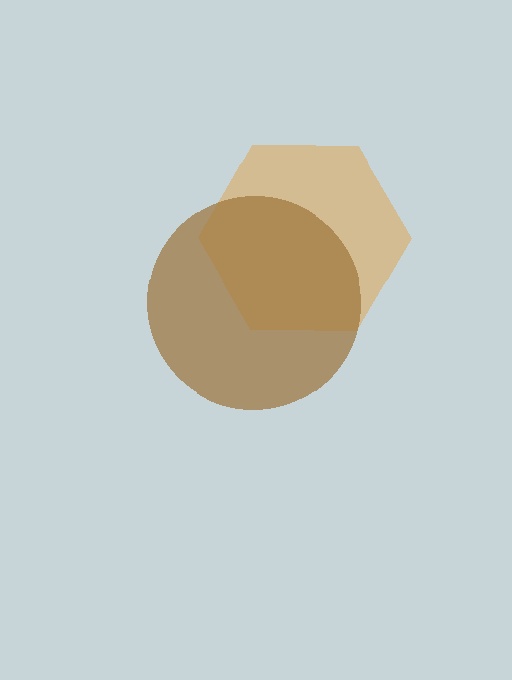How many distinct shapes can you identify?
There are 2 distinct shapes: an orange hexagon, a brown circle.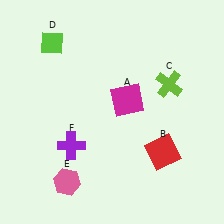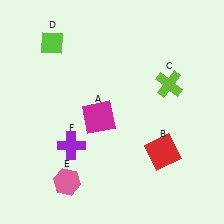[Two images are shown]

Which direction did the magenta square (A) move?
The magenta square (A) moved left.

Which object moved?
The magenta square (A) moved left.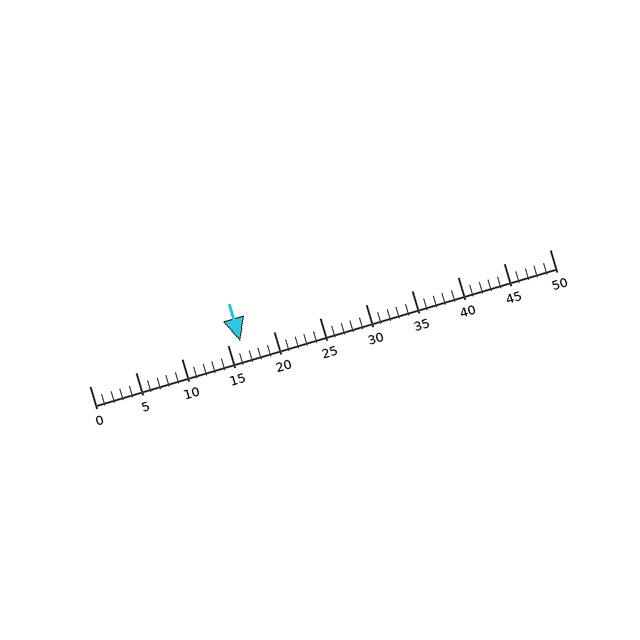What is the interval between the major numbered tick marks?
The major tick marks are spaced 5 units apart.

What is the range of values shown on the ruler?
The ruler shows values from 0 to 50.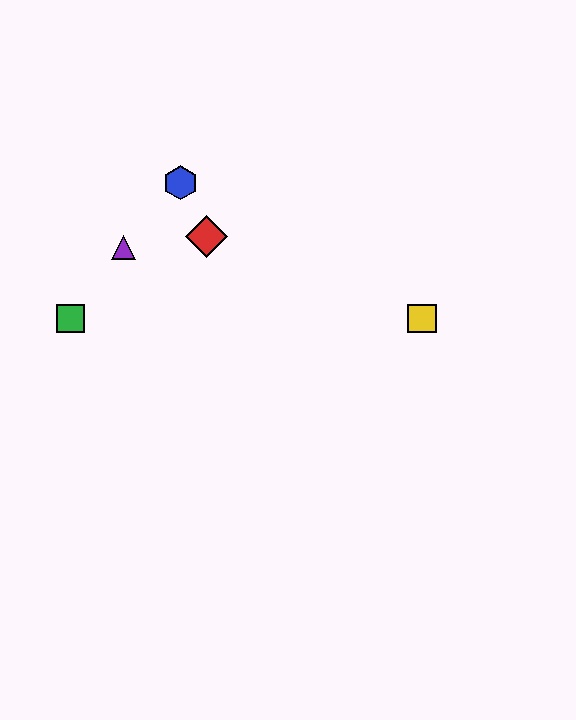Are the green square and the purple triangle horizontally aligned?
No, the green square is at y≈318 and the purple triangle is at y≈247.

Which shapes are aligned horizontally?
The green square, the yellow square are aligned horizontally.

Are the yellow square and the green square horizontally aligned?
Yes, both are at y≈318.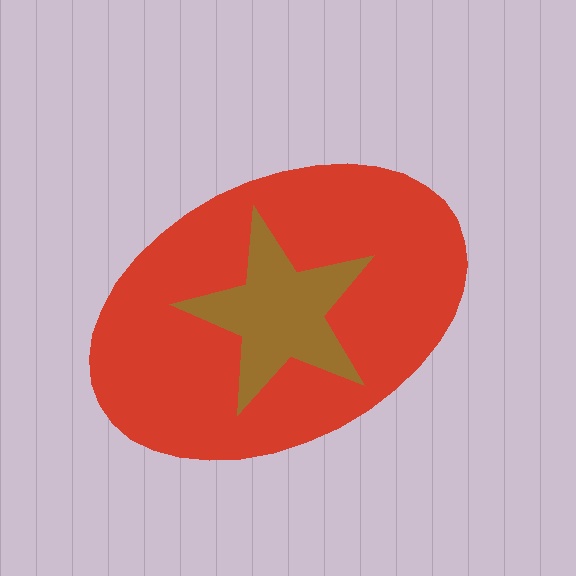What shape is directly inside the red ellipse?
The brown star.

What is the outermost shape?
The red ellipse.